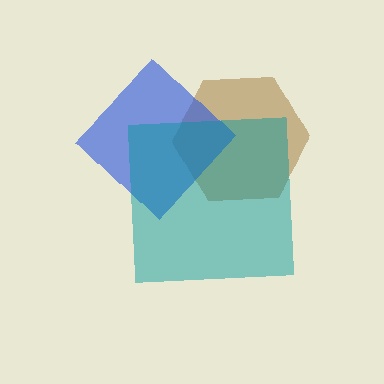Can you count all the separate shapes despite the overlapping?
Yes, there are 3 separate shapes.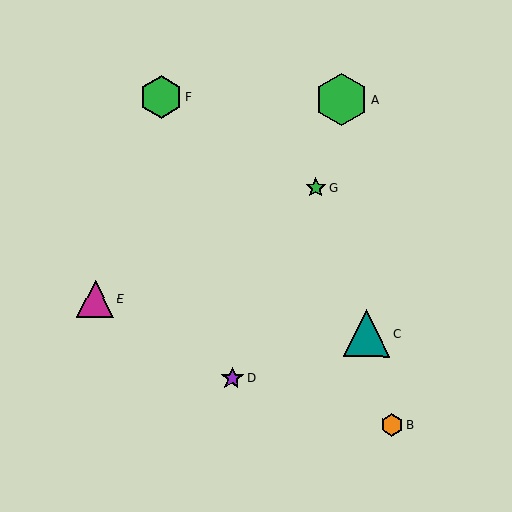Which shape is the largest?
The green hexagon (labeled A) is the largest.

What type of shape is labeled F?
Shape F is a green hexagon.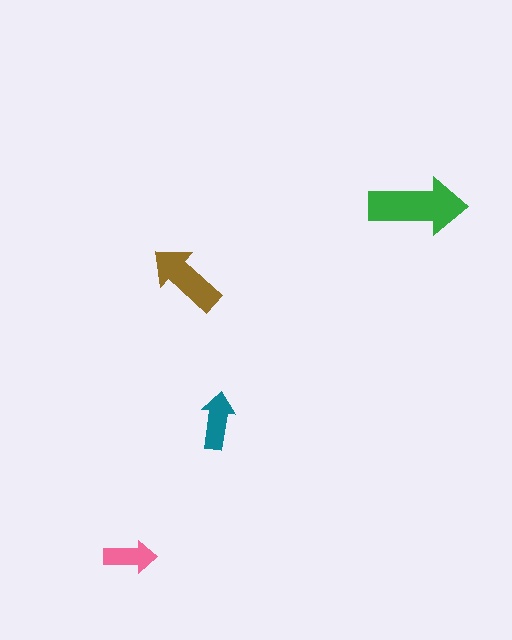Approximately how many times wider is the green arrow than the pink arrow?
About 2 times wider.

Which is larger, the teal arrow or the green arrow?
The green one.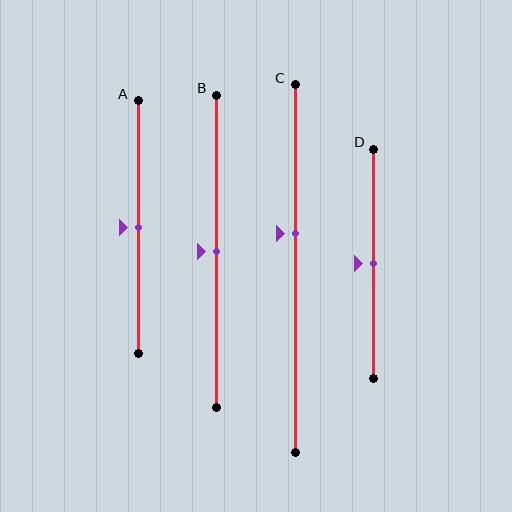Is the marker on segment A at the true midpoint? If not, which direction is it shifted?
Yes, the marker on segment A is at the true midpoint.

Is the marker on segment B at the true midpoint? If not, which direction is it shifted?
Yes, the marker on segment B is at the true midpoint.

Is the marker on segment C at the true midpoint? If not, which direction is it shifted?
No, the marker on segment C is shifted upward by about 10% of the segment length.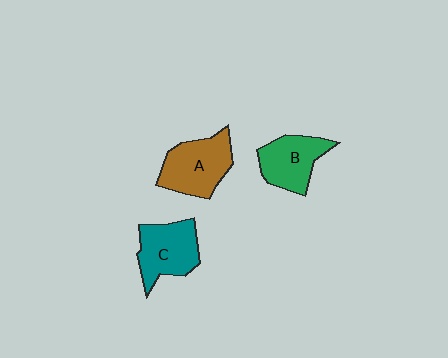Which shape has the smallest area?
Shape B (green).